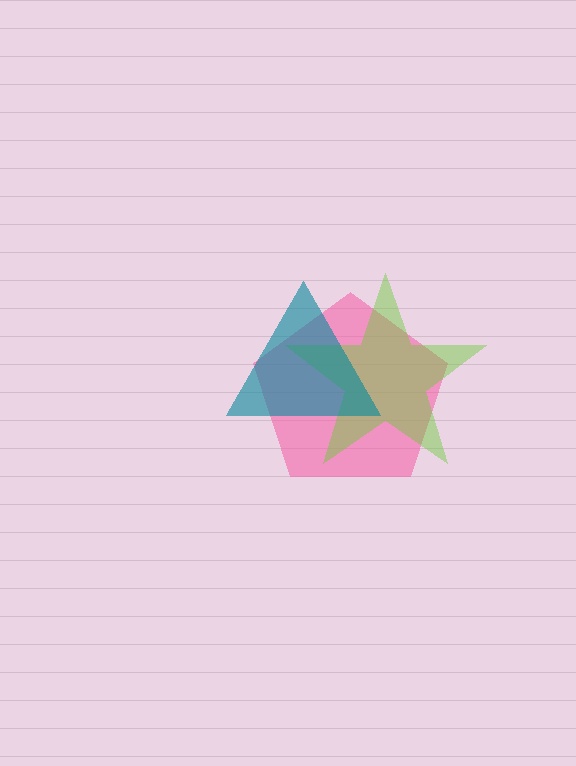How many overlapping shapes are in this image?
There are 3 overlapping shapes in the image.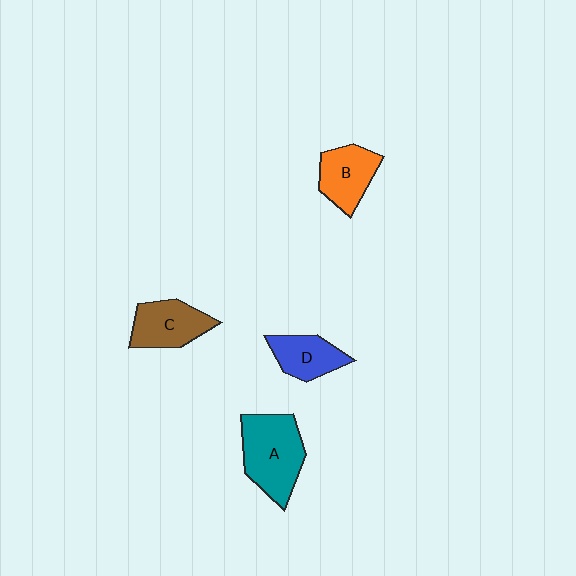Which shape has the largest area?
Shape A (teal).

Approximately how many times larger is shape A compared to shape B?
Approximately 1.5 times.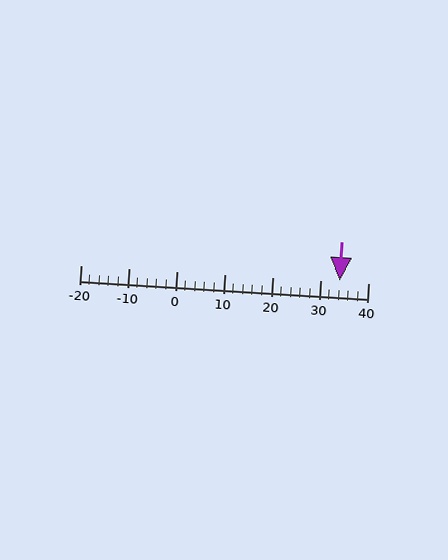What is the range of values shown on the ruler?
The ruler shows values from -20 to 40.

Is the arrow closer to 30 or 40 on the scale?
The arrow is closer to 30.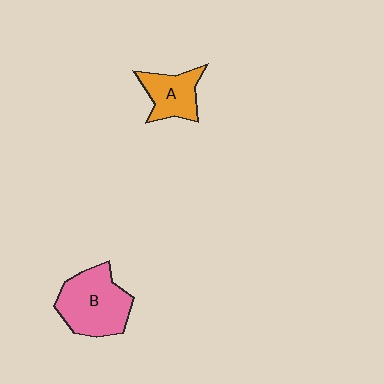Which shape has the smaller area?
Shape A (orange).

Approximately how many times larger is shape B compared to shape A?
Approximately 1.6 times.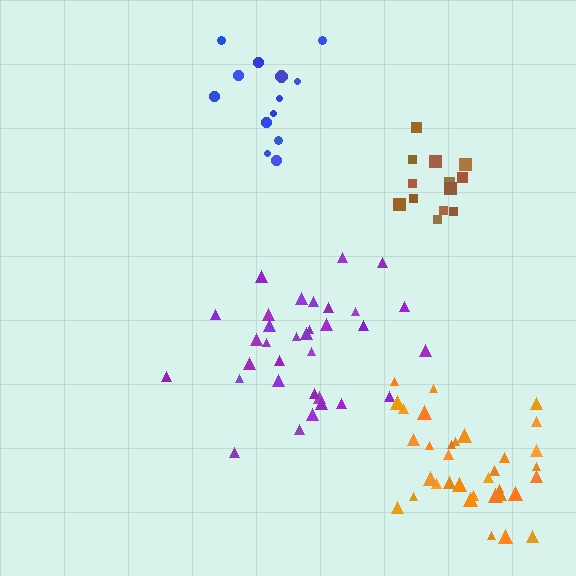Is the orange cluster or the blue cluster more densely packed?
Orange.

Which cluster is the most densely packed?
Purple.